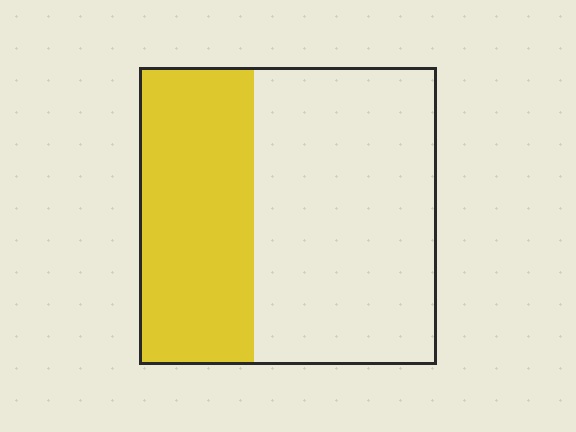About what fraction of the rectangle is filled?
About three eighths (3/8).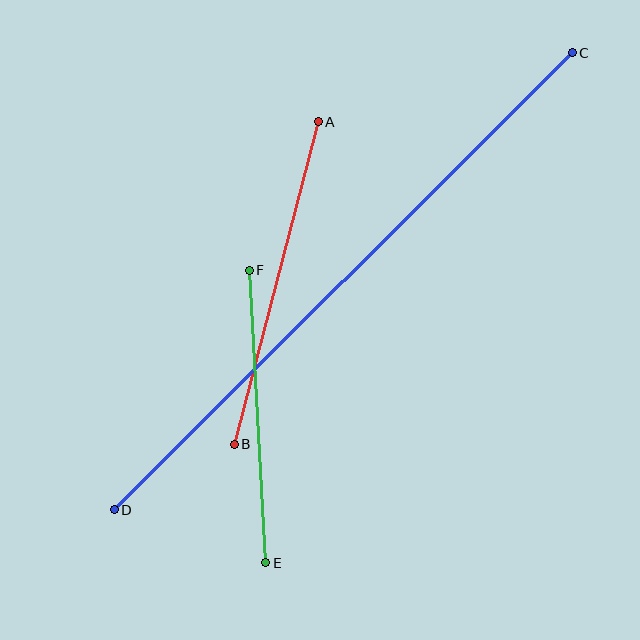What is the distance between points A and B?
The distance is approximately 333 pixels.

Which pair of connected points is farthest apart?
Points C and D are farthest apart.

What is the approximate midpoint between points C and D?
The midpoint is at approximately (343, 281) pixels.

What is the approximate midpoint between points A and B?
The midpoint is at approximately (276, 283) pixels.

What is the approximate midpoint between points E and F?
The midpoint is at approximately (258, 416) pixels.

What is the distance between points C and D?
The distance is approximately 647 pixels.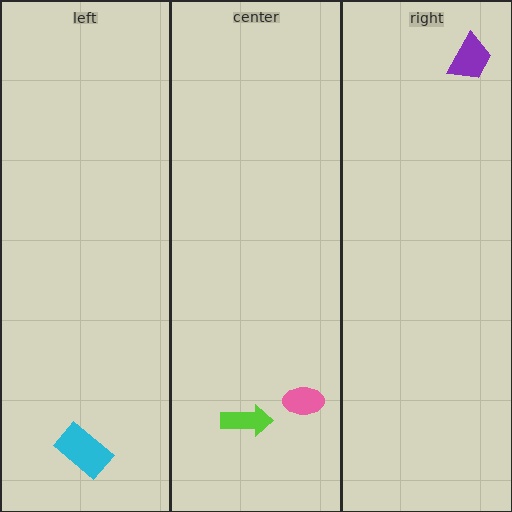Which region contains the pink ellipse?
The center region.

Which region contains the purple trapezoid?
The right region.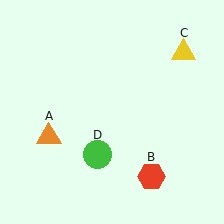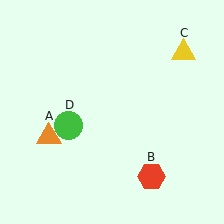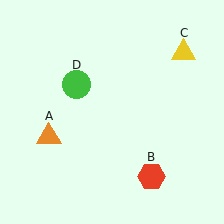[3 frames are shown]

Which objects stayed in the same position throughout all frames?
Orange triangle (object A) and red hexagon (object B) and yellow triangle (object C) remained stationary.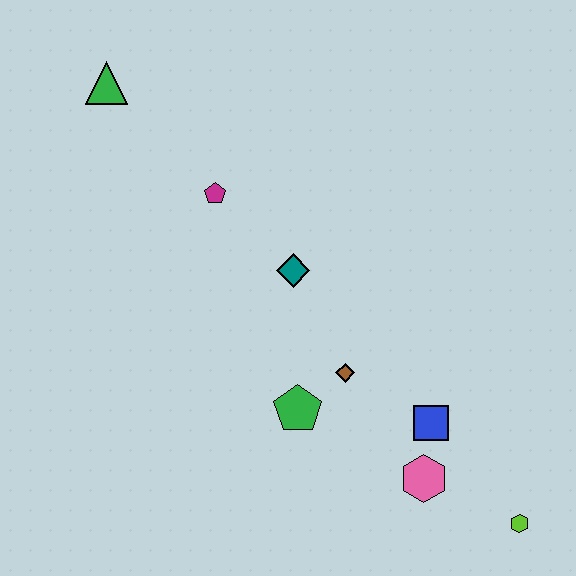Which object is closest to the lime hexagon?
The pink hexagon is closest to the lime hexagon.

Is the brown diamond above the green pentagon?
Yes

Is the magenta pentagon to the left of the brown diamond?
Yes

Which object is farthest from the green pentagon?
The green triangle is farthest from the green pentagon.